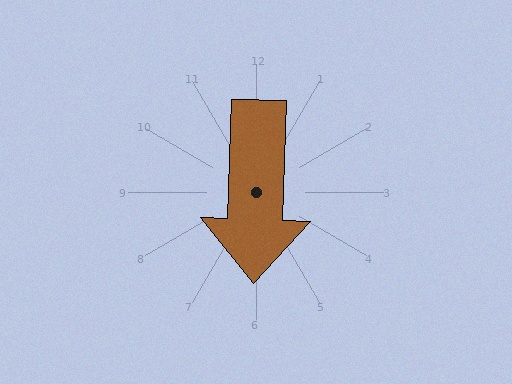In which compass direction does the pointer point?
South.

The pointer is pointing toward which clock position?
Roughly 6 o'clock.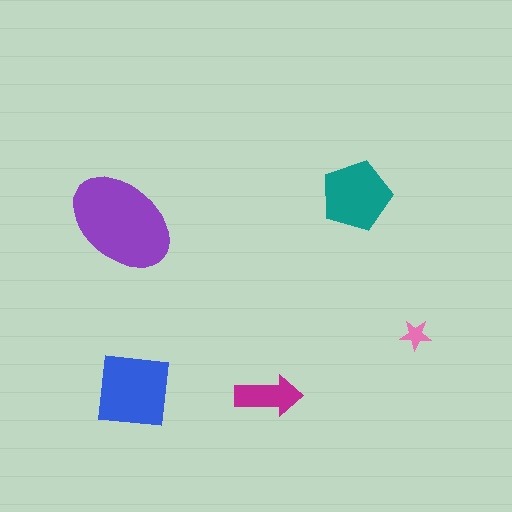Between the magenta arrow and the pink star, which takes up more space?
The magenta arrow.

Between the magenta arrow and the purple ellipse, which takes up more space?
The purple ellipse.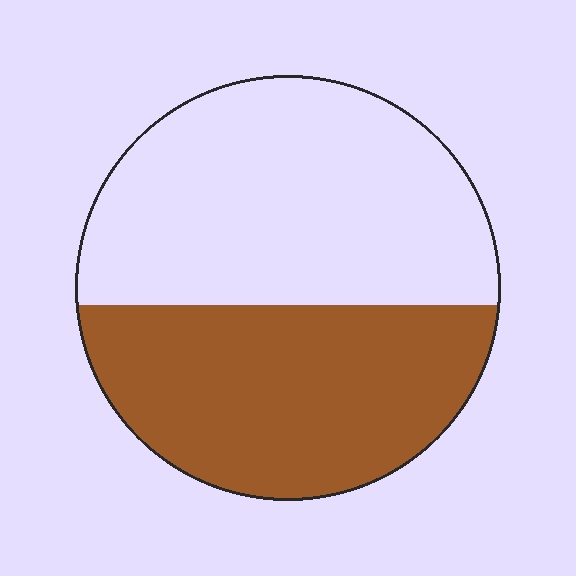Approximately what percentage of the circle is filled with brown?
Approximately 45%.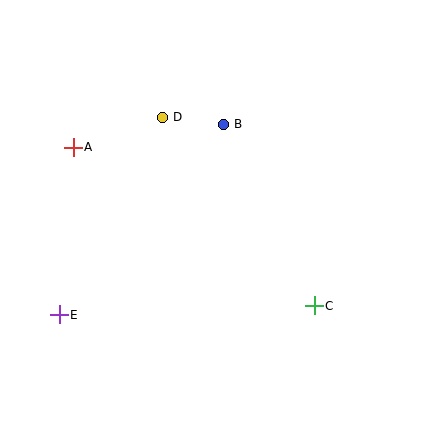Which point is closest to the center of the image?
Point B at (223, 124) is closest to the center.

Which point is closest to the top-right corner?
Point B is closest to the top-right corner.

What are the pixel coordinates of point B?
Point B is at (223, 124).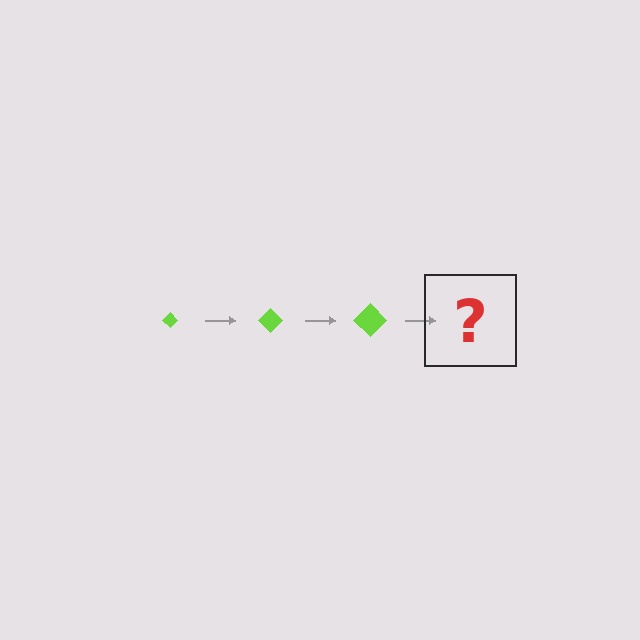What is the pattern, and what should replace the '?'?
The pattern is that the diamond gets progressively larger each step. The '?' should be a lime diamond, larger than the previous one.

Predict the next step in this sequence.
The next step is a lime diamond, larger than the previous one.